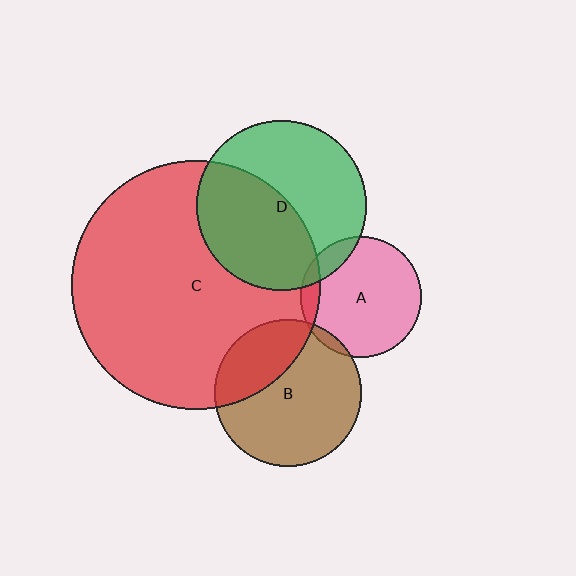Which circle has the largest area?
Circle C (red).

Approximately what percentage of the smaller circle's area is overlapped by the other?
Approximately 30%.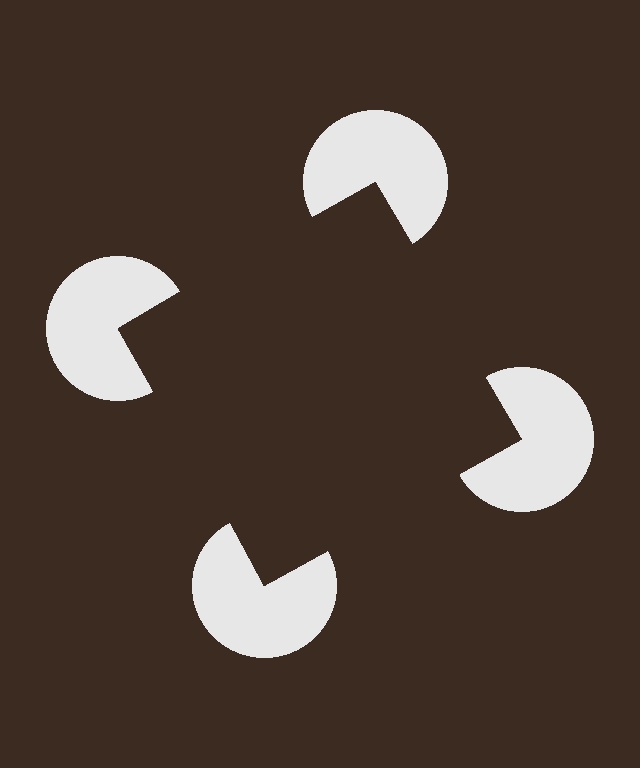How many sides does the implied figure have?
4 sides.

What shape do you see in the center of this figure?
An illusory square — its edges are inferred from the aligned wedge cuts in the pac-man discs, not physically drawn.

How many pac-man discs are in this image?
There are 4 — one at each vertex of the illusory square.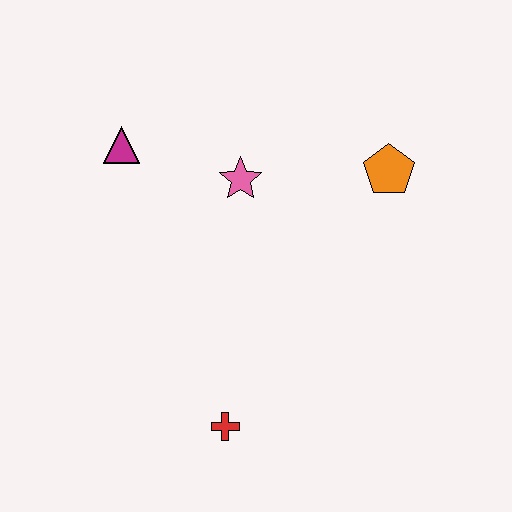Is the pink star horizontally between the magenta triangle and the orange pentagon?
Yes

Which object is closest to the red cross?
The pink star is closest to the red cross.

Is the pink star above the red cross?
Yes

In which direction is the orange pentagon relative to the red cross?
The orange pentagon is above the red cross.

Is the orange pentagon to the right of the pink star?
Yes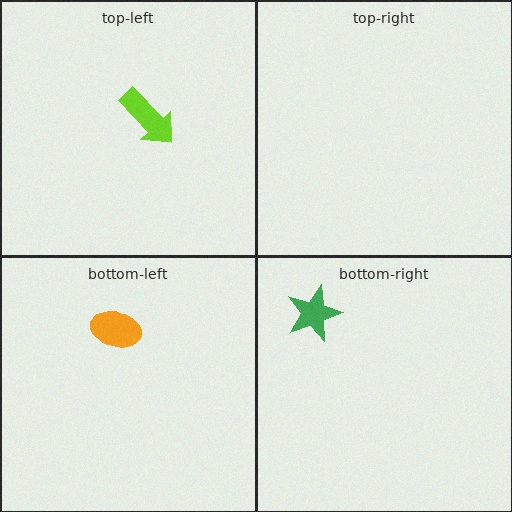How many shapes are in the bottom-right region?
1.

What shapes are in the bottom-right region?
The green star.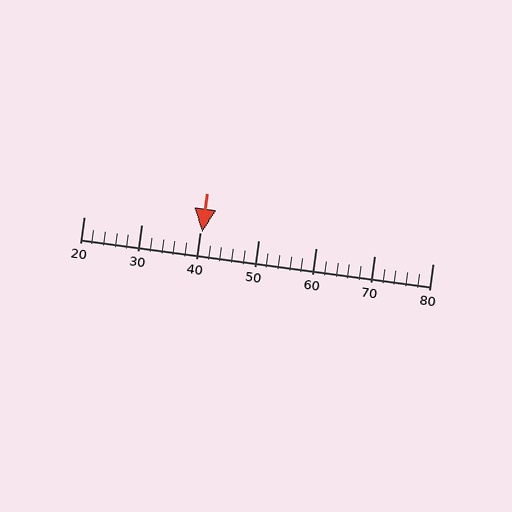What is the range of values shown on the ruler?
The ruler shows values from 20 to 80.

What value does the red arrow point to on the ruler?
The red arrow points to approximately 40.